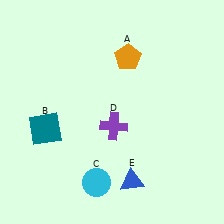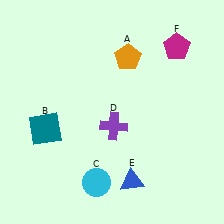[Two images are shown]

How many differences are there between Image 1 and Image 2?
There is 1 difference between the two images.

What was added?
A magenta pentagon (F) was added in Image 2.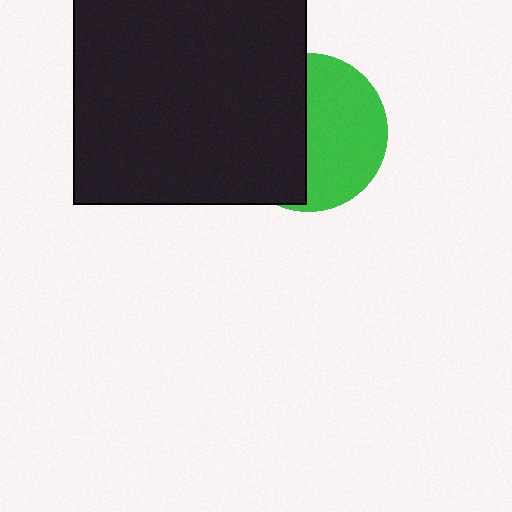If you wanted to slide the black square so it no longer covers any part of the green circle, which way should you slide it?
Slide it left — that is the most direct way to separate the two shapes.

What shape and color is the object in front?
The object in front is a black square.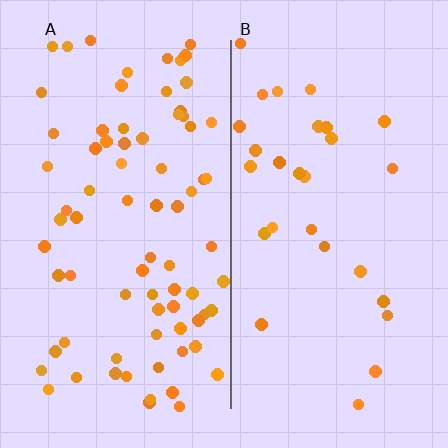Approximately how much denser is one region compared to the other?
Approximately 2.7× — region A over region B.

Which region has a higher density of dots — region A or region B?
A (the left).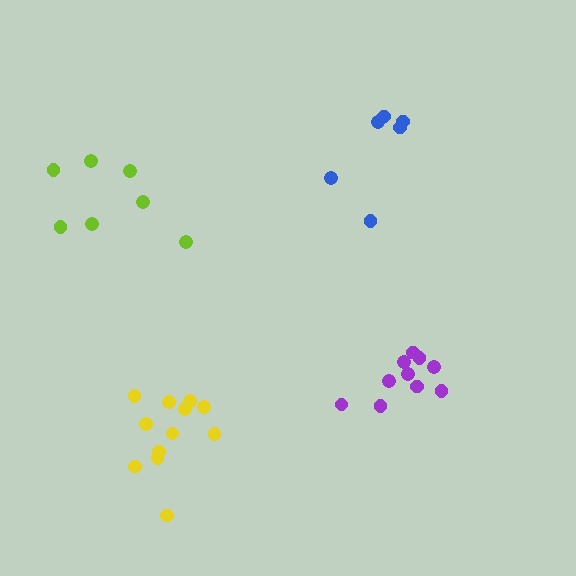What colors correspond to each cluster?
The clusters are colored: purple, lime, yellow, blue.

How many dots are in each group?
Group 1: 10 dots, Group 2: 7 dots, Group 3: 12 dots, Group 4: 6 dots (35 total).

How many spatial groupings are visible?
There are 4 spatial groupings.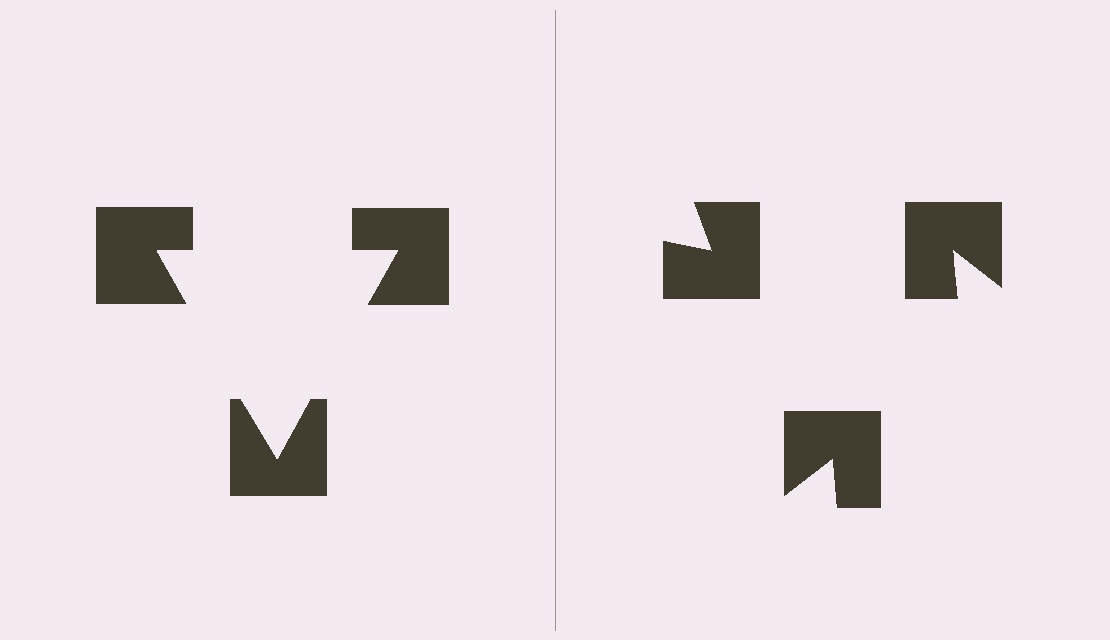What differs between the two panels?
The notched squares are positioned identically on both sides; only the wedge orientations differ. On the left they align to a triangle; on the right they are misaligned.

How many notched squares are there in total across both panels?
6 — 3 on each side.